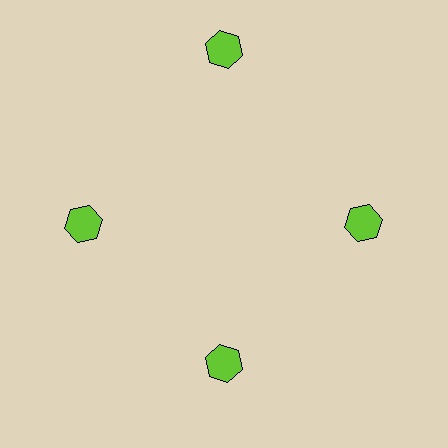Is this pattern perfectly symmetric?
No. The 4 lime hexagons are arranged in a ring, but one element near the 12 o'clock position is pushed outward from the center, breaking the 4-fold rotational symmetry.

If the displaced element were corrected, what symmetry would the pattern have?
It would have 4-fold rotational symmetry — the pattern would map onto itself every 90 degrees.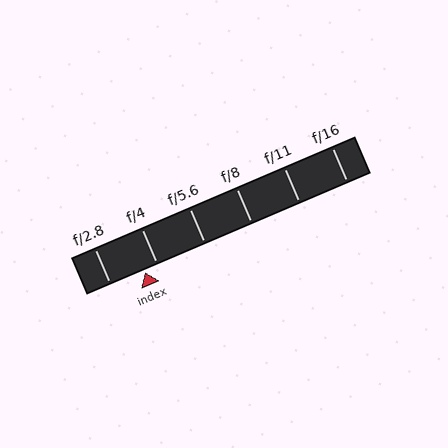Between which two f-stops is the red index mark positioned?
The index mark is between f/2.8 and f/4.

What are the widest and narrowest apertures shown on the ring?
The widest aperture shown is f/2.8 and the narrowest is f/16.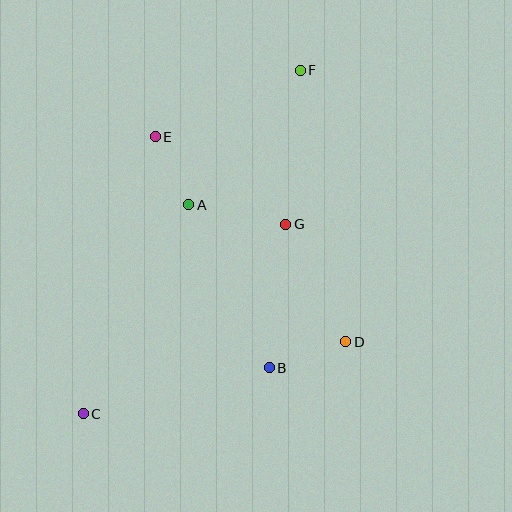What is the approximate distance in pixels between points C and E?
The distance between C and E is approximately 286 pixels.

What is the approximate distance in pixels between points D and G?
The distance between D and G is approximately 132 pixels.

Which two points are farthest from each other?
Points C and F are farthest from each other.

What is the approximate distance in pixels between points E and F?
The distance between E and F is approximately 159 pixels.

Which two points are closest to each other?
Points A and E are closest to each other.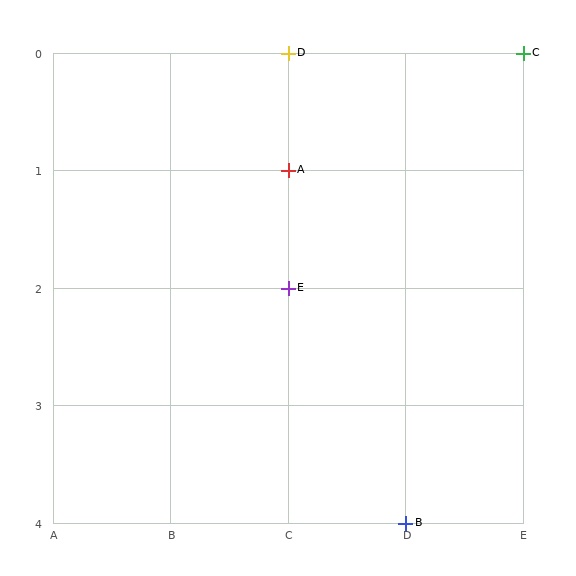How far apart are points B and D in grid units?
Points B and D are 1 column and 4 rows apart (about 4.1 grid units diagonally).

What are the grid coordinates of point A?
Point A is at grid coordinates (C, 1).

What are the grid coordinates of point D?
Point D is at grid coordinates (C, 0).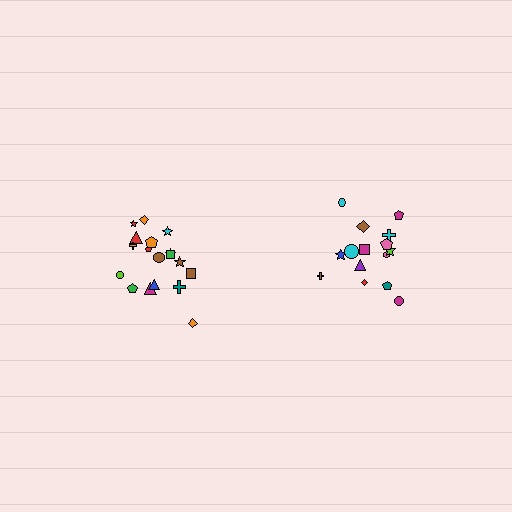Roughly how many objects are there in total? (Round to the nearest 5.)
Roughly 35 objects in total.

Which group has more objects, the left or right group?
The left group.